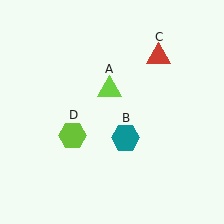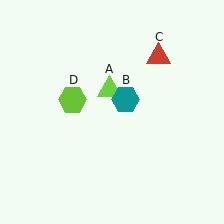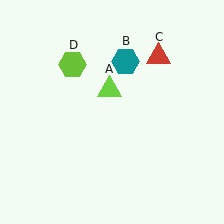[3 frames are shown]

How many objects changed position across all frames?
2 objects changed position: teal hexagon (object B), lime hexagon (object D).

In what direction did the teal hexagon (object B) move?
The teal hexagon (object B) moved up.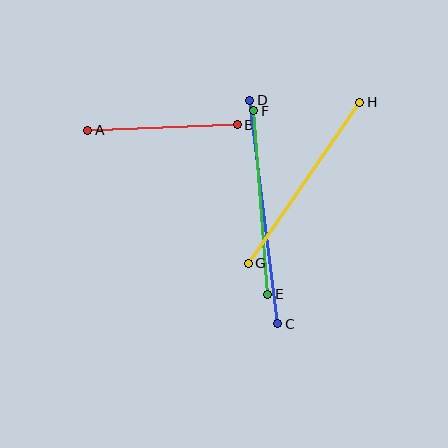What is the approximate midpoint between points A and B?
The midpoint is at approximately (162, 128) pixels.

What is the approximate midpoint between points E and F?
The midpoint is at approximately (261, 203) pixels.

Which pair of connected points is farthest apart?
Points C and D are farthest apart.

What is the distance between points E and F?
The distance is approximately 184 pixels.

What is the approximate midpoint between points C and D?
The midpoint is at approximately (264, 212) pixels.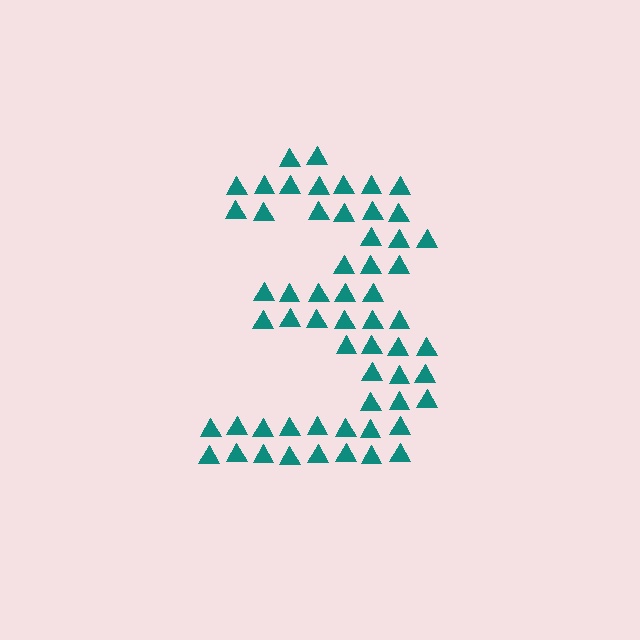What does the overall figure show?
The overall figure shows the digit 3.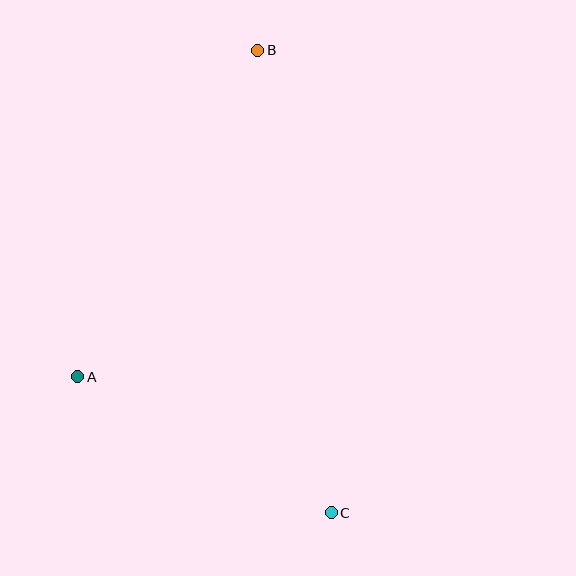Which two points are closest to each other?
Points A and C are closest to each other.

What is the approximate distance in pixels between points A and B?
The distance between A and B is approximately 373 pixels.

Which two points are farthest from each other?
Points B and C are farthest from each other.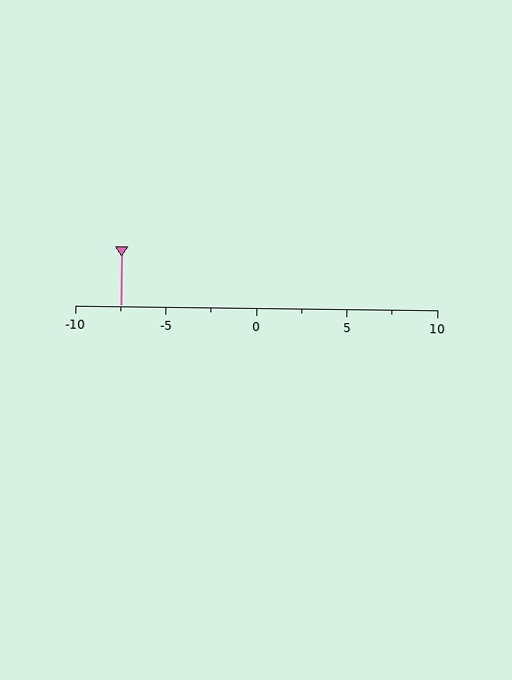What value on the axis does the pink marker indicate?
The marker indicates approximately -7.5.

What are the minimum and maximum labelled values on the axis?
The axis runs from -10 to 10.